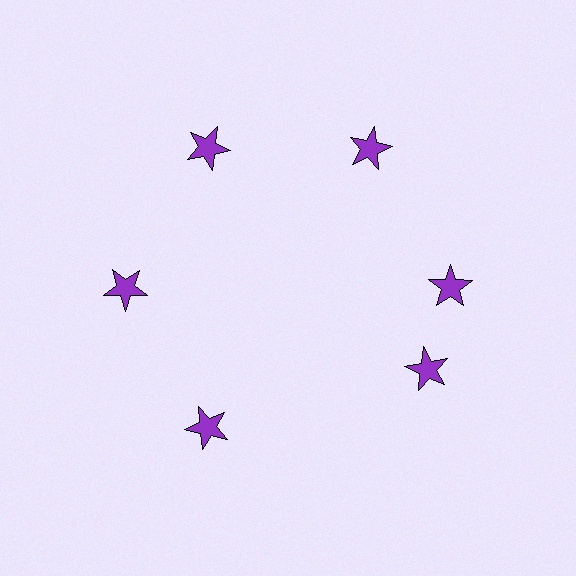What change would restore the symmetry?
The symmetry would be restored by rotating it back into even spacing with its neighbors so that all 6 stars sit at equal angles and equal distance from the center.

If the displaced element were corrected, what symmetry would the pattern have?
It would have 6-fold rotational symmetry — the pattern would map onto itself every 60 degrees.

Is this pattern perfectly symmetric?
No. The 6 purple stars are arranged in a ring, but one element near the 5 o'clock position is rotated out of alignment along the ring, breaking the 6-fold rotational symmetry.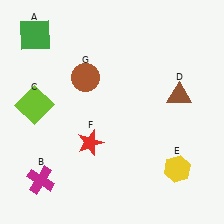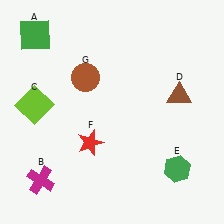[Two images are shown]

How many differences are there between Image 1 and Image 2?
There is 1 difference between the two images.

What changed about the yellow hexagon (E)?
In Image 1, E is yellow. In Image 2, it changed to green.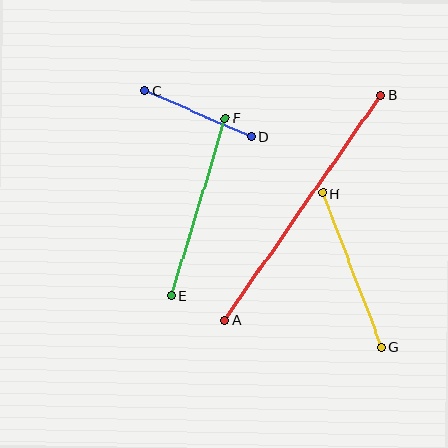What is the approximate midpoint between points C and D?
The midpoint is at approximately (198, 114) pixels.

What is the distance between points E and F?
The distance is approximately 186 pixels.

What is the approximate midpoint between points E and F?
The midpoint is at approximately (198, 207) pixels.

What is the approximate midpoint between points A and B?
The midpoint is at approximately (303, 208) pixels.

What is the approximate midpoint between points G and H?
The midpoint is at approximately (352, 271) pixels.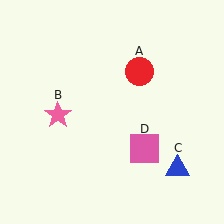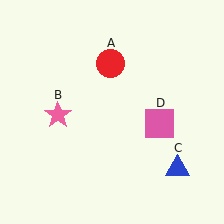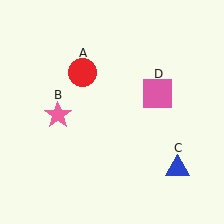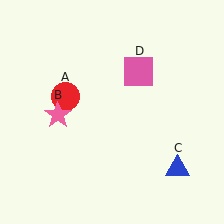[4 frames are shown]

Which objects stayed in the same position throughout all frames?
Pink star (object B) and blue triangle (object C) remained stationary.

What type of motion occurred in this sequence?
The red circle (object A), pink square (object D) rotated counterclockwise around the center of the scene.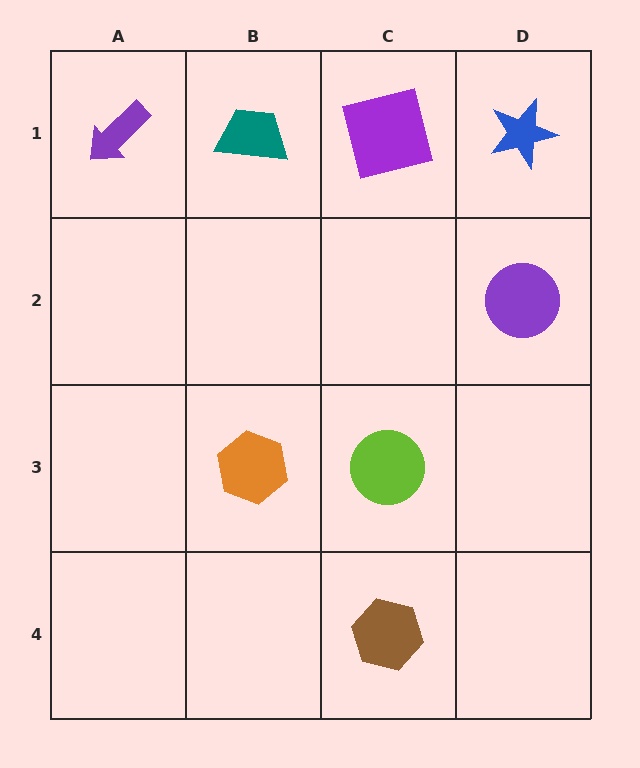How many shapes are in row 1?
4 shapes.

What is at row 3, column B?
An orange hexagon.